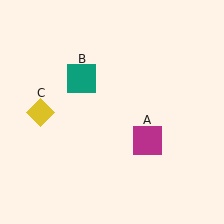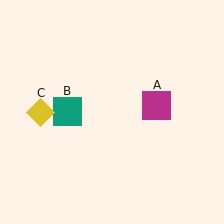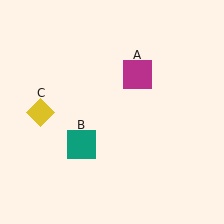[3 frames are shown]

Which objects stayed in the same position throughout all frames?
Yellow diamond (object C) remained stationary.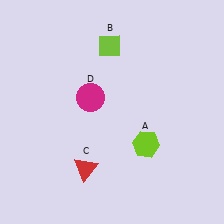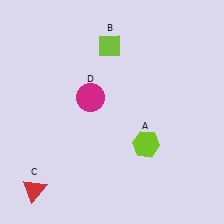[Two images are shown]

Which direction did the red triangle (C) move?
The red triangle (C) moved left.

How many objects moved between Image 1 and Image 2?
1 object moved between the two images.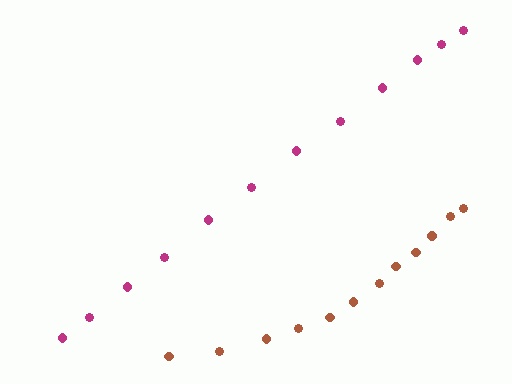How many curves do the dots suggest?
There are 2 distinct paths.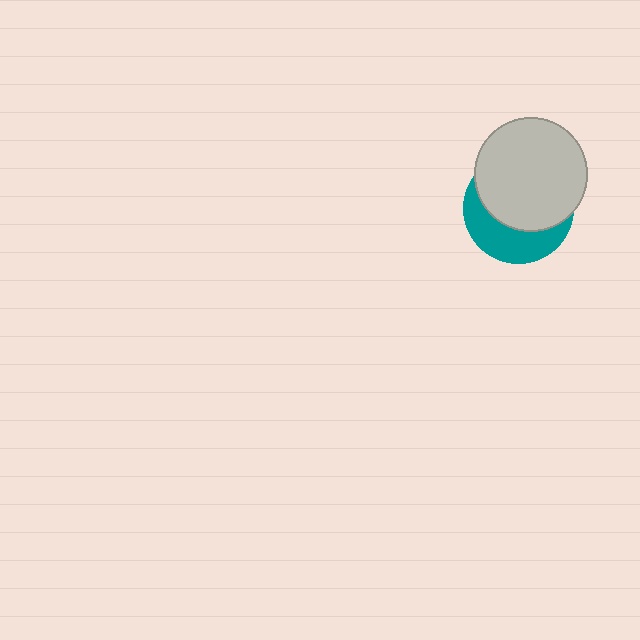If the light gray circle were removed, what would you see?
You would see the complete teal circle.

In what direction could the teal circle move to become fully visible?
The teal circle could move down. That would shift it out from behind the light gray circle entirely.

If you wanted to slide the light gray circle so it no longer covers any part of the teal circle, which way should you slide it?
Slide it up — that is the most direct way to separate the two shapes.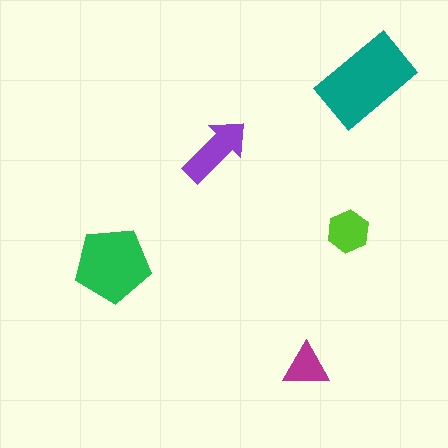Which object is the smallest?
The magenta triangle.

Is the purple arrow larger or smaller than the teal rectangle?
Smaller.